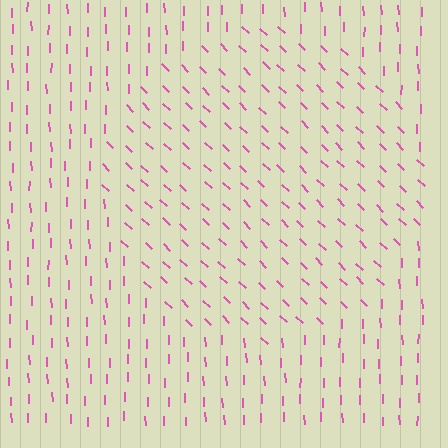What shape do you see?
I see a circle.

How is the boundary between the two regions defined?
The boundary is defined purely by a change in line orientation (approximately 45 degrees difference). All lines are the same color and thickness.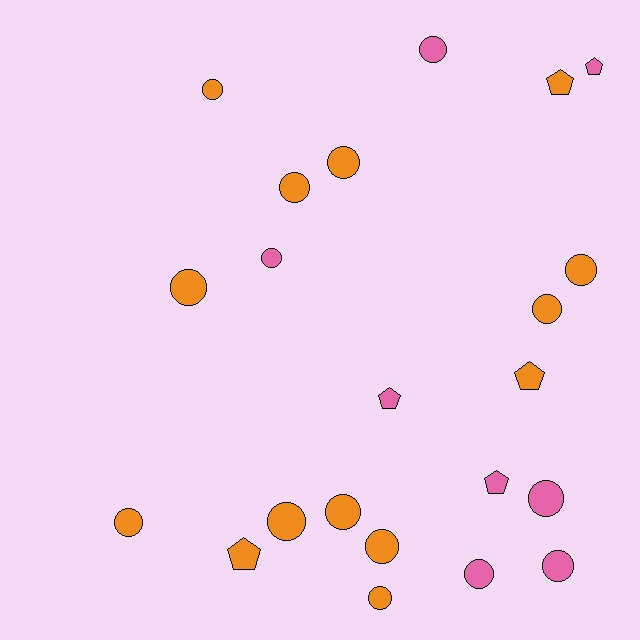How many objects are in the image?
There are 22 objects.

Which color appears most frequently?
Orange, with 14 objects.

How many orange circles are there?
There are 11 orange circles.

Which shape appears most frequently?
Circle, with 16 objects.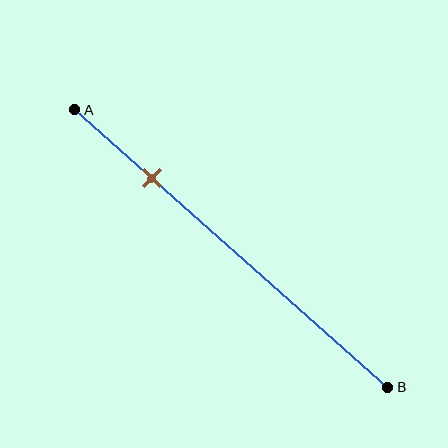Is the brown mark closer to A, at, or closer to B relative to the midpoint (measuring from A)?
The brown mark is closer to point A than the midpoint of segment AB.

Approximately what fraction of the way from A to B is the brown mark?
The brown mark is approximately 25% of the way from A to B.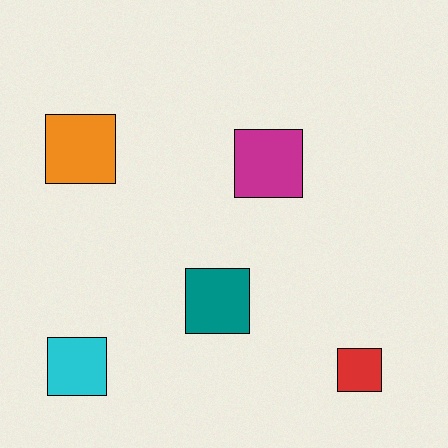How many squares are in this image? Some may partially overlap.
There are 5 squares.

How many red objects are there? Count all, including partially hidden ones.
There is 1 red object.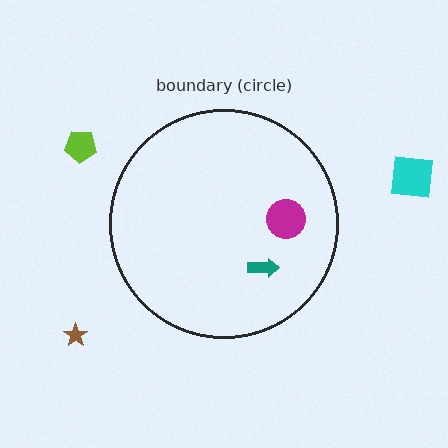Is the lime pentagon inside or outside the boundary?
Outside.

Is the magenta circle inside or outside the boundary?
Inside.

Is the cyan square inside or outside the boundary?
Outside.